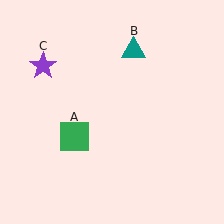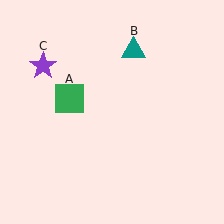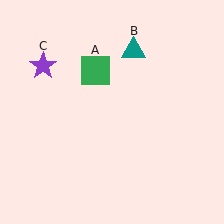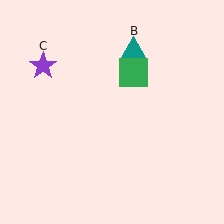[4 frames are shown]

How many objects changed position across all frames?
1 object changed position: green square (object A).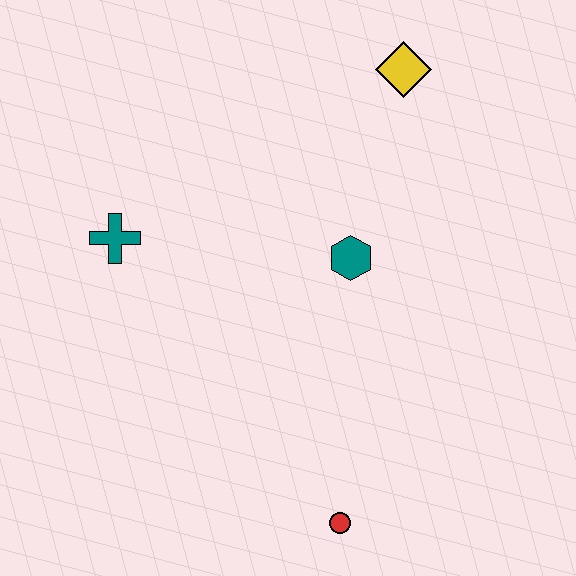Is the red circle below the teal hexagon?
Yes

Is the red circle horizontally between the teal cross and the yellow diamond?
Yes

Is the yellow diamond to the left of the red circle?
No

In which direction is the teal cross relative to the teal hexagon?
The teal cross is to the left of the teal hexagon.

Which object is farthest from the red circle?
The yellow diamond is farthest from the red circle.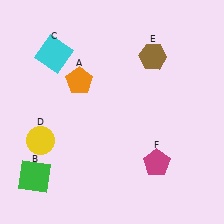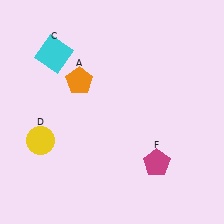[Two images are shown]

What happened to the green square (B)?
The green square (B) was removed in Image 2. It was in the bottom-left area of Image 1.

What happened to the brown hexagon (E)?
The brown hexagon (E) was removed in Image 2. It was in the top-right area of Image 1.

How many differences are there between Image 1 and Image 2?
There are 2 differences between the two images.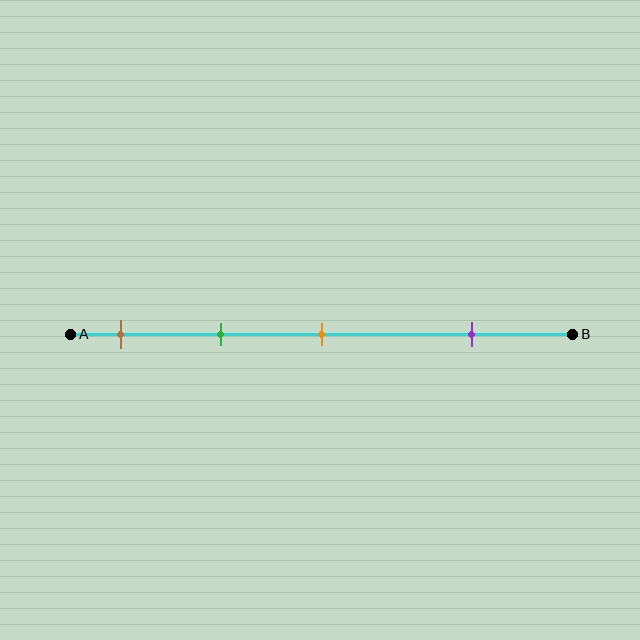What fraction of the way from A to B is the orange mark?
The orange mark is approximately 50% (0.5) of the way from A to B.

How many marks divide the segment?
There are 4 marks dividing the segment.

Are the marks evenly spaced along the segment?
No, the marks are not evenly spaced.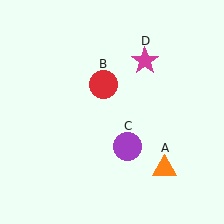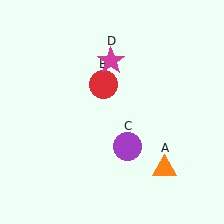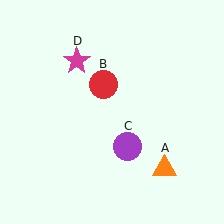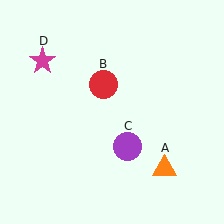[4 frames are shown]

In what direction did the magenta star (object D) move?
The magenta star (object D) moved left.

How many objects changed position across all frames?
1 object changed position: magenta star (object D).